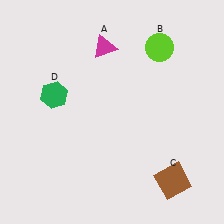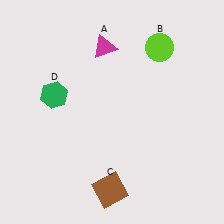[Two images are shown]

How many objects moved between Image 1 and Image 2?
1 object moved between the two images.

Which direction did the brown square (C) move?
The brown square (C) moved left.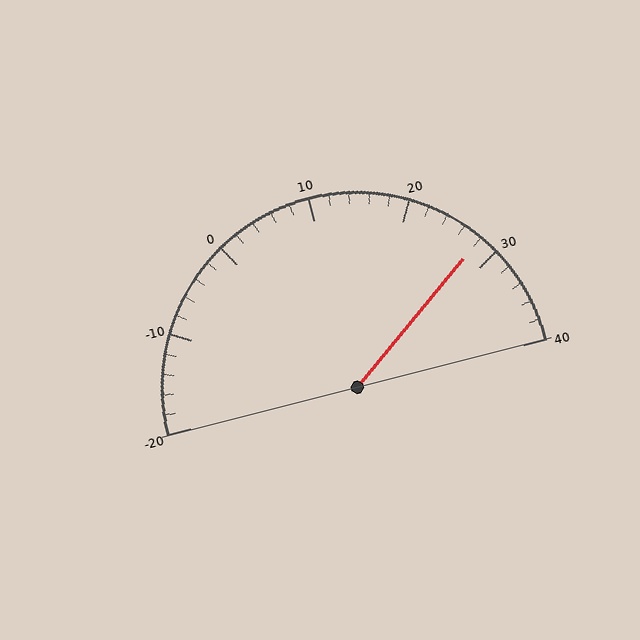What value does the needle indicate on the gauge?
The needle indicates approximately 28.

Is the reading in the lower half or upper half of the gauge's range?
The reading is in the upper half of the range (-20 to 40).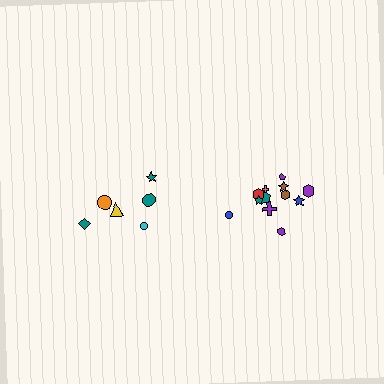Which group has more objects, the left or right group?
The right group.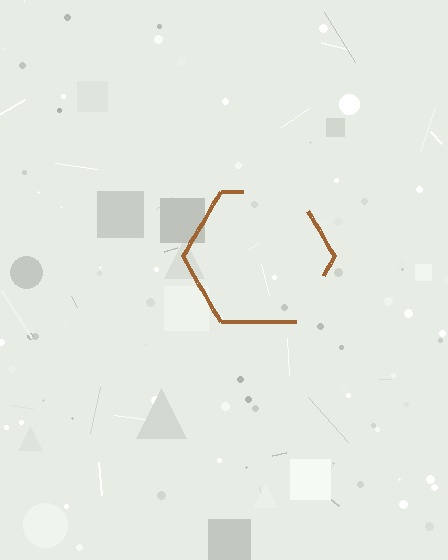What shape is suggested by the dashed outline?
The dashed outline suggests a hexagon.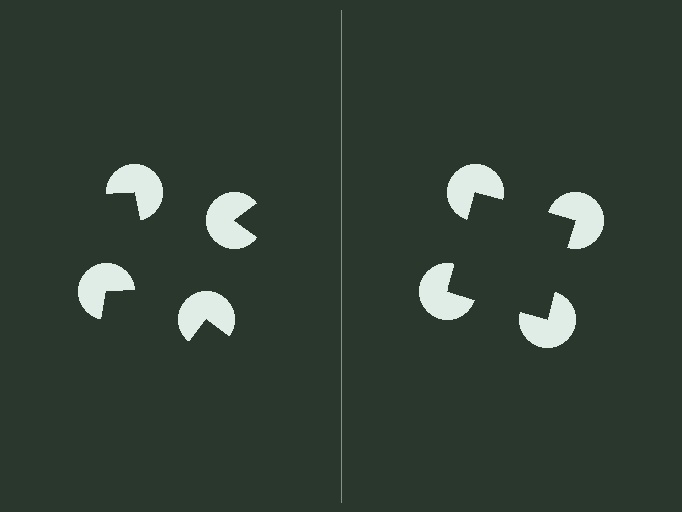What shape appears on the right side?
An illusory square.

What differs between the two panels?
The pac-man discs are positioned identically on both sides; only the wedge orientations differ. On the right they align to a square; on the left they are misaligned.